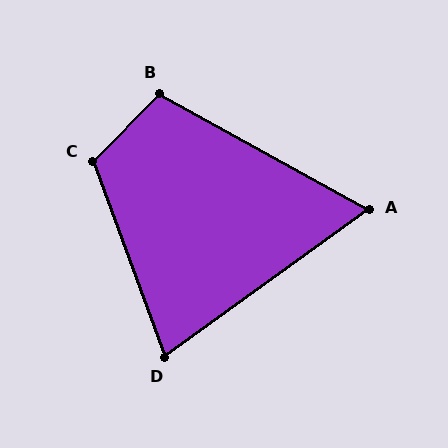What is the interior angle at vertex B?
Approximately 106 degrees (obtuse).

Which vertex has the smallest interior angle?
A, at approximately 65 degrees.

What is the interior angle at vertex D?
Approximately 74 degrees (acute).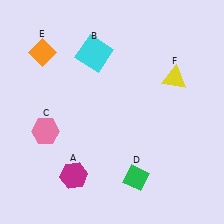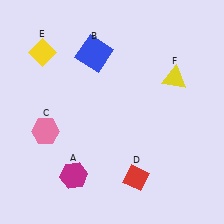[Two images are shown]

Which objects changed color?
B changed from cyan to blue. D changed from green to red. E changed from orange to yellow.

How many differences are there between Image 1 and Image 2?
There are 3 differences between the two images.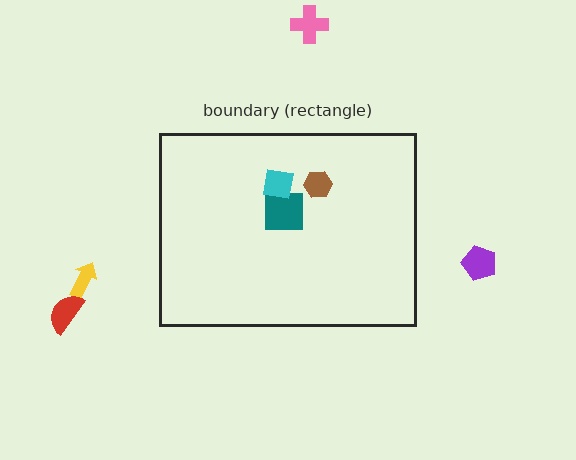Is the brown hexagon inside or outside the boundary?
Inside.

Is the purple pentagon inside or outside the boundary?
Outside.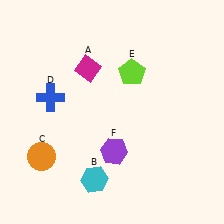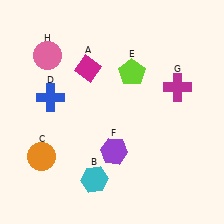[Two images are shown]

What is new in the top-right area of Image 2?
A magenta cross (G) was added in the top-right area of Image 2.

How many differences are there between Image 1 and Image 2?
There are 2 differences between the two images.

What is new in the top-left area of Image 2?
A pink circle (H) was added in the top-left area of Image 2.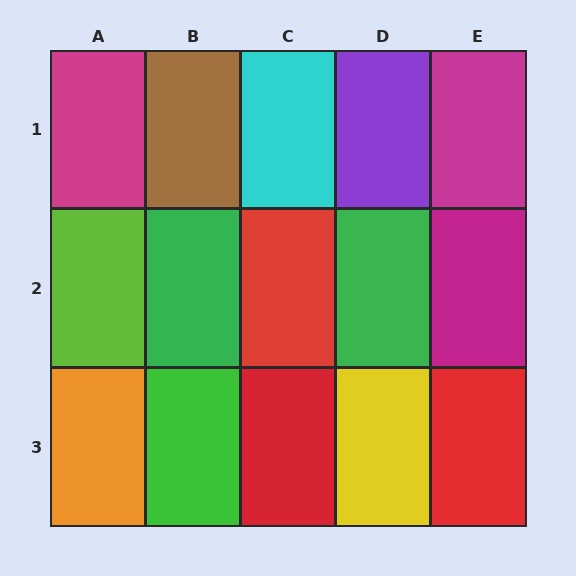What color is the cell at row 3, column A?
Orange.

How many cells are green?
3 cells are green.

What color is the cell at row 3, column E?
Red.